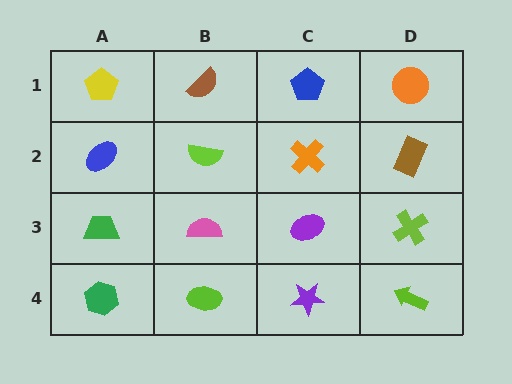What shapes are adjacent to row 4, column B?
A pink semicircle (row 3, column B), a green hexagon (row 4, column A), a purple star (row 4, column C).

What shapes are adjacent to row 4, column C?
A purple ellipse (row 3, column C), a lime ellipse (row 4, column B), a lime arrow (row 4, column D).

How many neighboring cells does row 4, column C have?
3.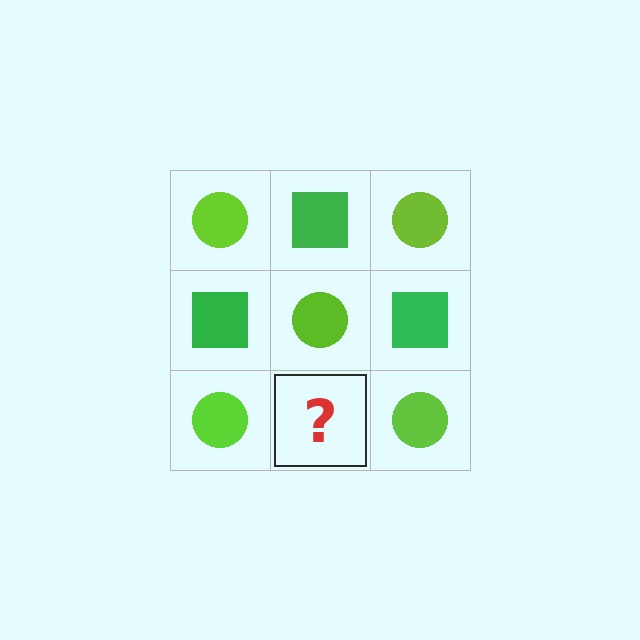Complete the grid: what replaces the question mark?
The question mark should be replaced with a green square.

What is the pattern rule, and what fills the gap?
The rule is that it alternates lime circle and green square in a checkerboard pattern. The gap should be filled with a green square.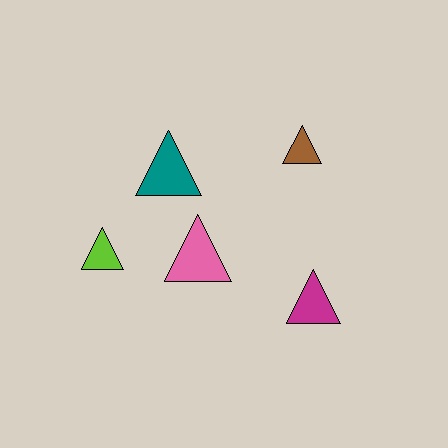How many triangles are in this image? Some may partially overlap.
There are 5 triangles.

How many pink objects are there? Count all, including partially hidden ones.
There is 1 pink object.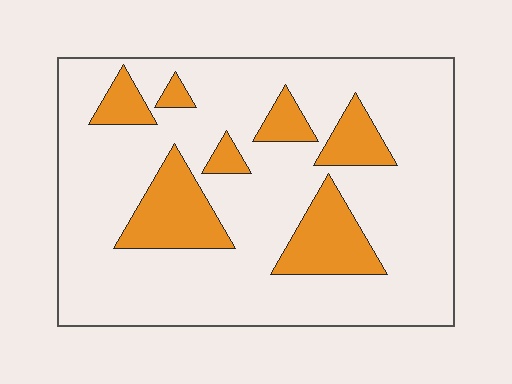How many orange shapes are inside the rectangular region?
7.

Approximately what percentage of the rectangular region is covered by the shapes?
Approximately 20%.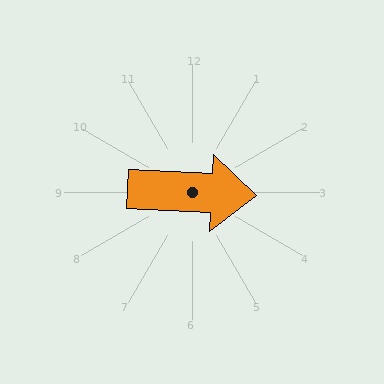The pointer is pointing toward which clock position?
Roughly 3 o'clock.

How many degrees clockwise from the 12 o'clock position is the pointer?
Approximately 93 degrees.